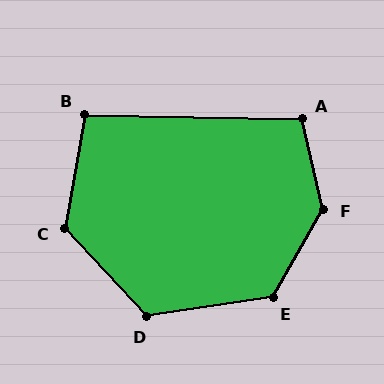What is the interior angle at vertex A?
Approximately 104 degrees (obtuse).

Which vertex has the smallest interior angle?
B, at approximately 99 degrees.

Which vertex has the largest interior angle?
F, at approximately 137 degrees.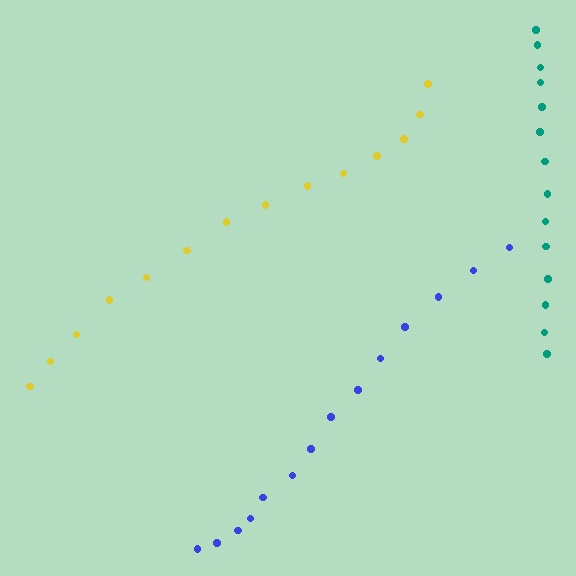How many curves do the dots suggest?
There are 3 distinct paths.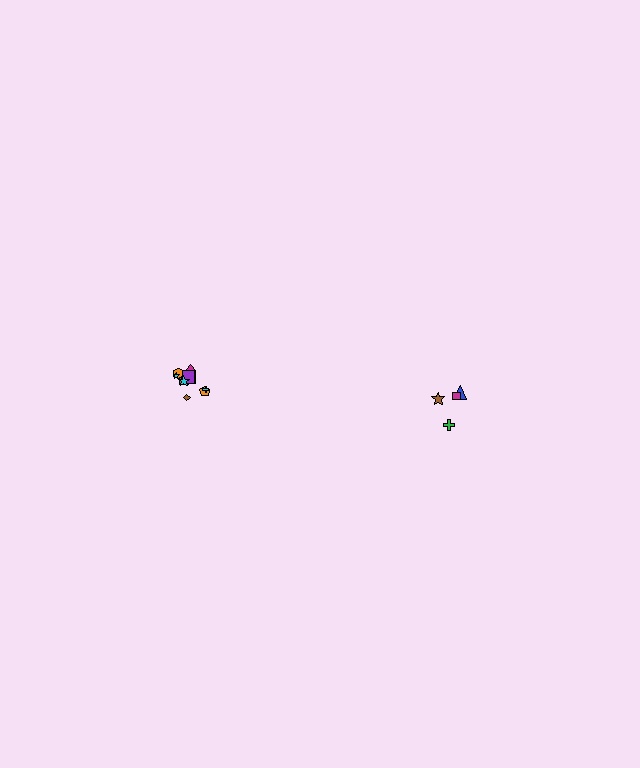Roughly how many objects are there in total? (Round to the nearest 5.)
Roughly 15 objects in total.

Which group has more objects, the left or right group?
The left group.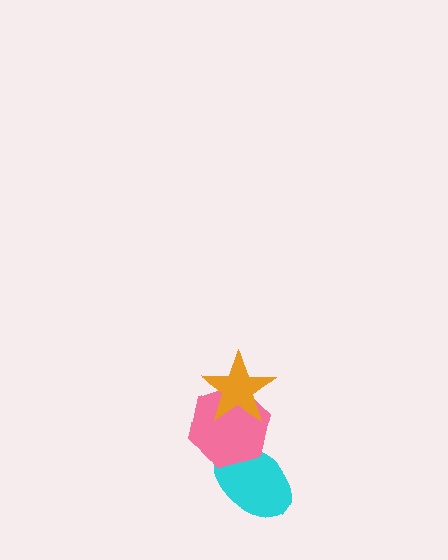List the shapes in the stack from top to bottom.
From top to bottom: the orange star, the pink hexagon, the cyan ellipse.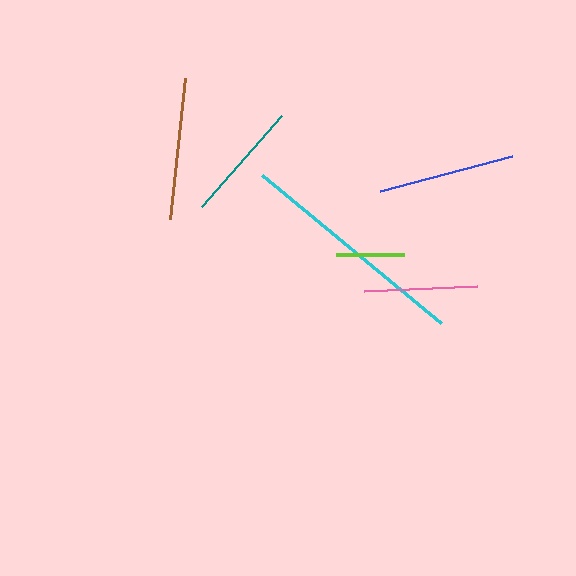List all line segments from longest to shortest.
From longest to shortest: cyan, brown, blue, teal, pink, lime.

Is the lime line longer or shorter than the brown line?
The brown line is longer than the lime line.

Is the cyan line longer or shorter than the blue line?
The cyan line is longer than the blue line.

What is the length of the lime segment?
The lime segment is approximately 68 pixels long.